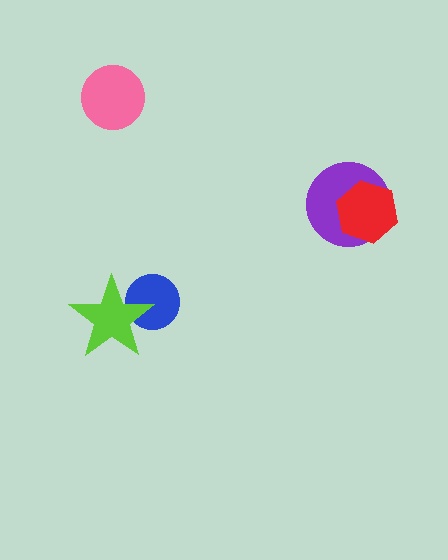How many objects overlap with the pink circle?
0 objects overlap with the pink circle.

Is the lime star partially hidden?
No, no other shape covers it.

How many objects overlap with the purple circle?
1 object overlaps with the purple circle.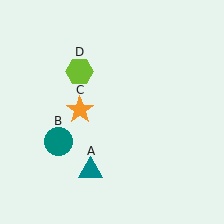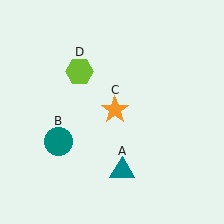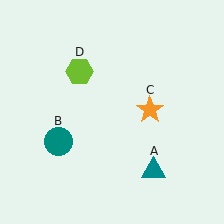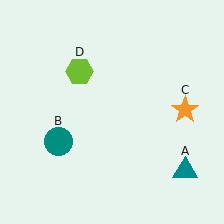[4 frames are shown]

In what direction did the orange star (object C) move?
The orange star (object C) moved right.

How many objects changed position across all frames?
2 objects changed position: teal triangle (object A), orange star (object C).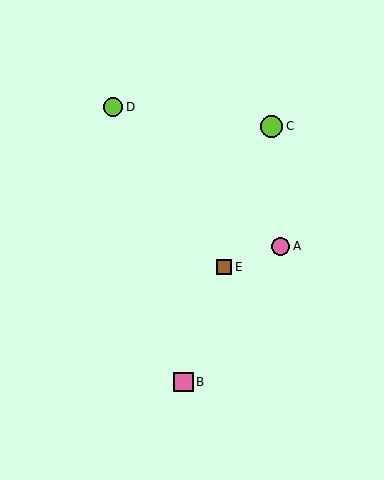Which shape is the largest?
The lime circle (labeled C) is the largest.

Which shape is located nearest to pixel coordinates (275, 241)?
The pink circle (labeled A) at (281, 246) is nearest to that location.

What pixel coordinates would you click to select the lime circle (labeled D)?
Click at (113, 107) to select the lime circle D.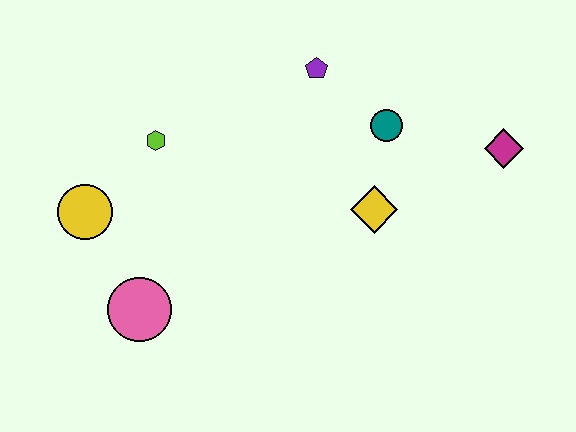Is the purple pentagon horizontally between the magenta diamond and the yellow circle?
Yes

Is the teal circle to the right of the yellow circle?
Yes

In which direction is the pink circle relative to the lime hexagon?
The pink circle is below the lime hexagon.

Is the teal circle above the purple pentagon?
No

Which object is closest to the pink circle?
The yellow circle is closest to the pink circle.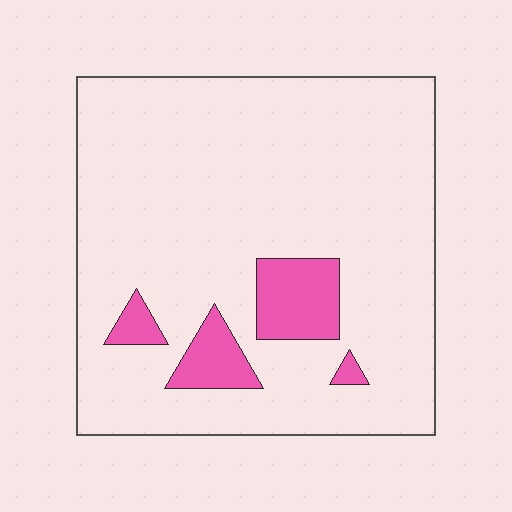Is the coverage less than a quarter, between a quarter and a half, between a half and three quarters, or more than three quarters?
Less than a quarter.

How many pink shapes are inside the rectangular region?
4.